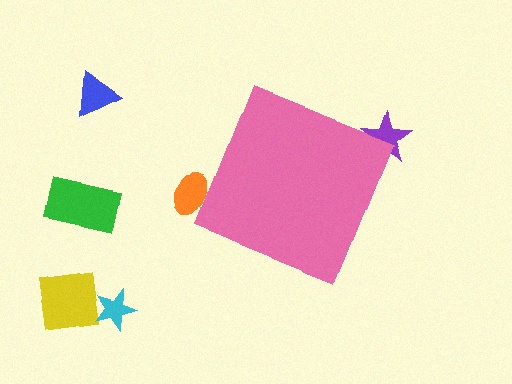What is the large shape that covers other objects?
A pink diamond.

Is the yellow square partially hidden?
No, the yellow square is fully visible.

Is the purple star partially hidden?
Yes, the purple star is partially hidden behind the pink diamond.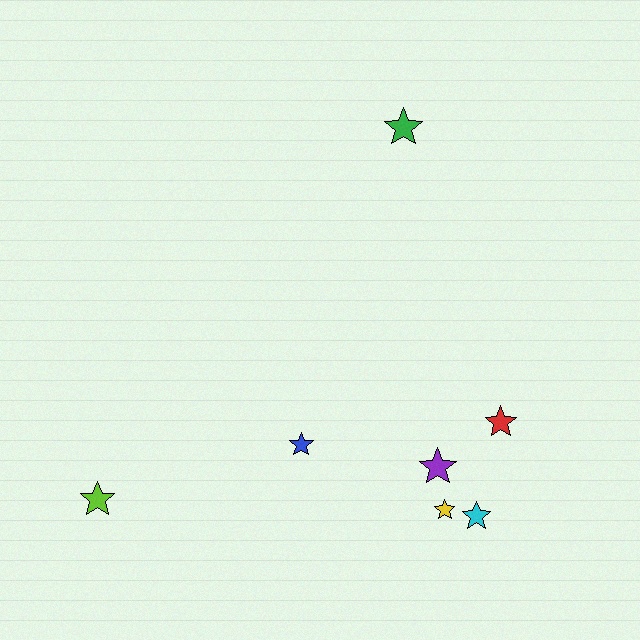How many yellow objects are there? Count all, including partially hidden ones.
There is 1 yellow object.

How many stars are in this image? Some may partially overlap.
There are 7 stars.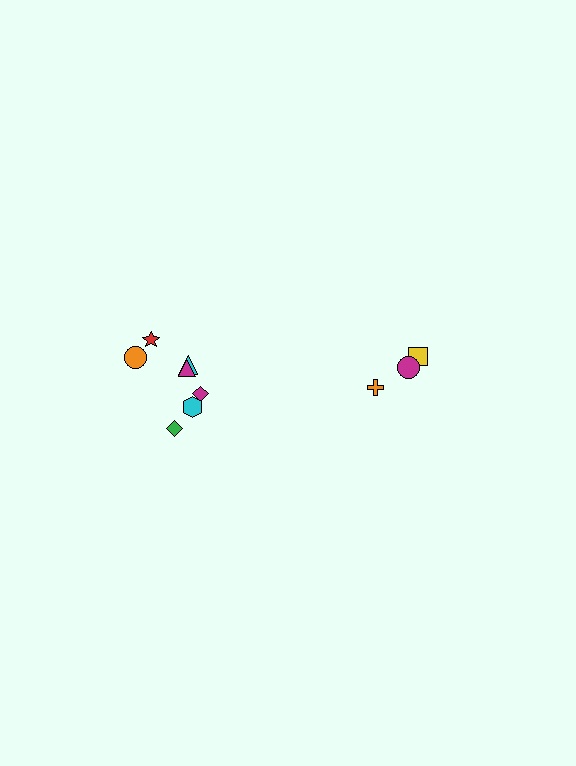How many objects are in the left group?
There are 7 objects.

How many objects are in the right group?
There are 3 objects.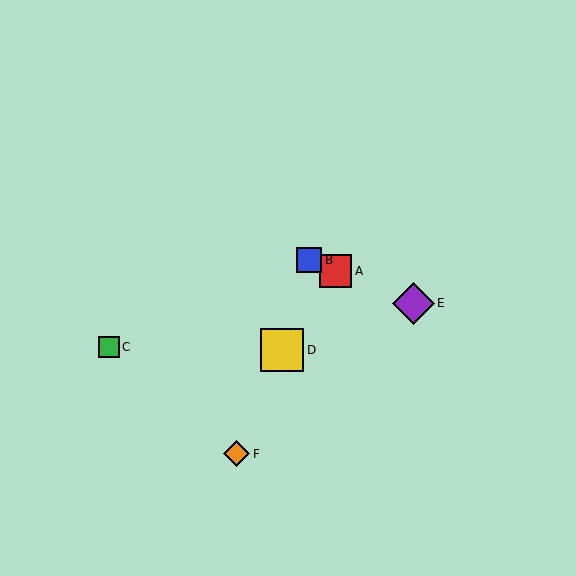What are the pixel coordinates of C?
Object C is at (109, 347).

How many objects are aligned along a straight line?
3 objects (A, B, E) are aligned along a straight line.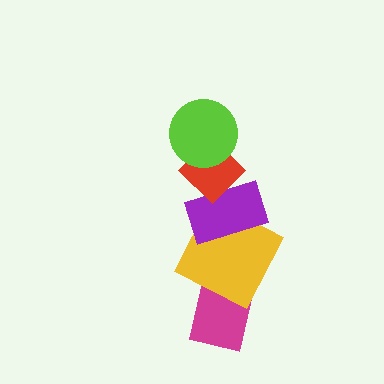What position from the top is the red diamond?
The red diamond is 2nd from the top.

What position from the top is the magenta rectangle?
The magenta rectangle is 5th from the top.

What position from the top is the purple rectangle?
The purple rectangle is 3rd from the top.